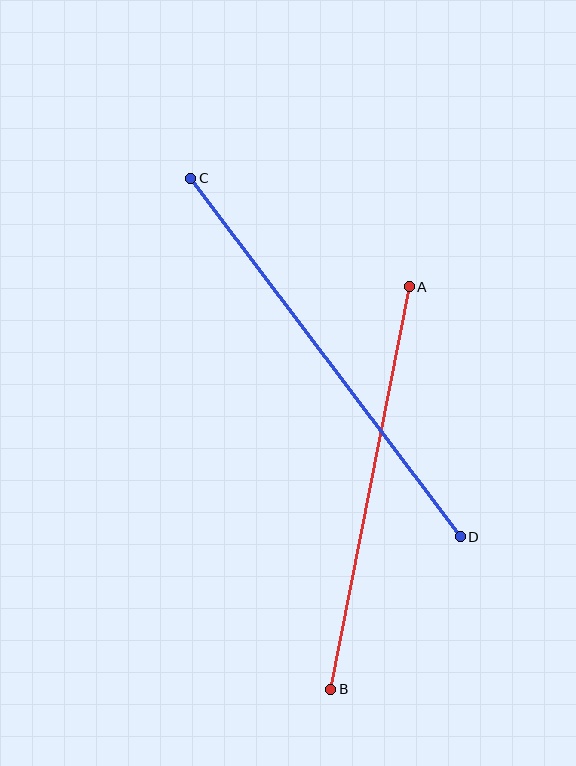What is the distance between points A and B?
The distance is approximately 410 pixels.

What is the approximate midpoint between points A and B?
The midpoint is at approximately (370, 488) pixels.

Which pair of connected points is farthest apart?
Points C and D are farthest apart.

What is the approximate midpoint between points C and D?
The midpoint is at approximately (326, 358) pixels.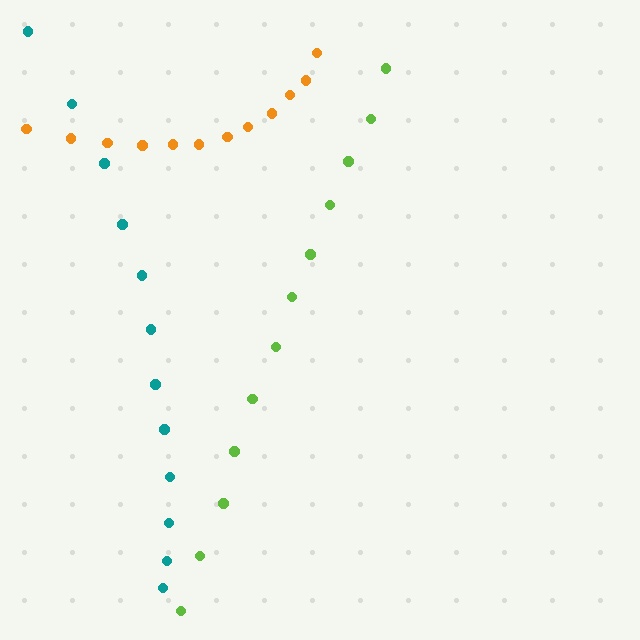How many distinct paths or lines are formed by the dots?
There are 3 distinct paths.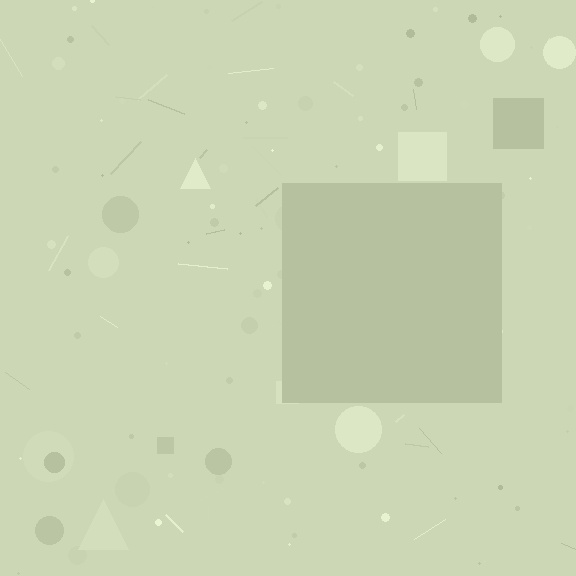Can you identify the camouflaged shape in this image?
The camouflaged shape is a square.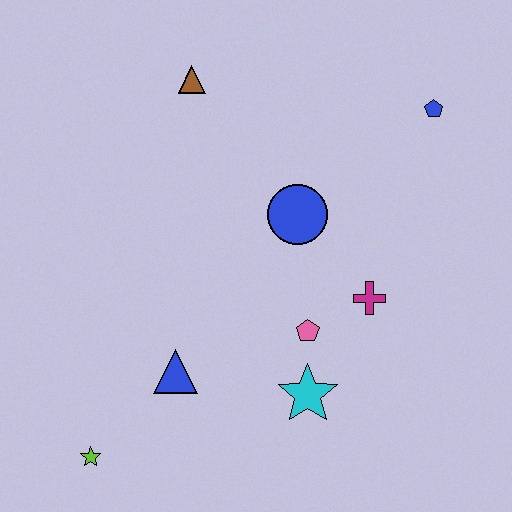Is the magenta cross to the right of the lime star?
Yes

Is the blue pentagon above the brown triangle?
No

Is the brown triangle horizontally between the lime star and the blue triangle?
No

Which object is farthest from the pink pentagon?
The brown triangle is farthest from the pink pentagon.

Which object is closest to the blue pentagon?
The blue circle is closest to the blue pentagon.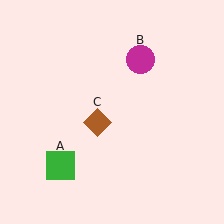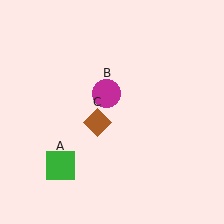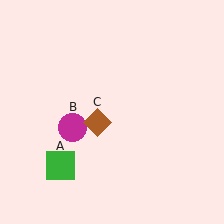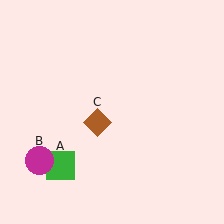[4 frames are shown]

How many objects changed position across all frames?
1 object changed position: magenta circle (object B).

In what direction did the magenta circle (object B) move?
The magenta circle (object B) moved down and to the left.